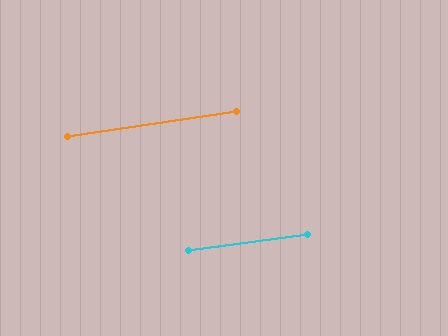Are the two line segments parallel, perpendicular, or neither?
Parallel — their directions differ by only 0.7°.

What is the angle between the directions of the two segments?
Approximately 1 degree.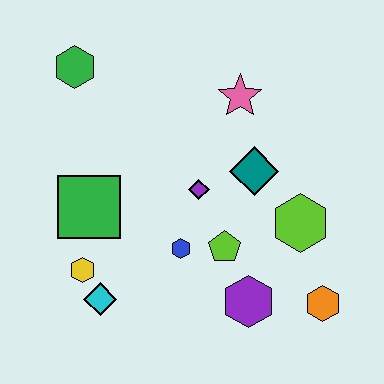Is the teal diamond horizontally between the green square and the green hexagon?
No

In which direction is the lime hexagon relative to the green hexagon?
The lime hexagon is to the right of the green hexagon.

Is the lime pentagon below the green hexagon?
Yes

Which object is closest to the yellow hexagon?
The cyan diamond is closest to the yellow hexagon.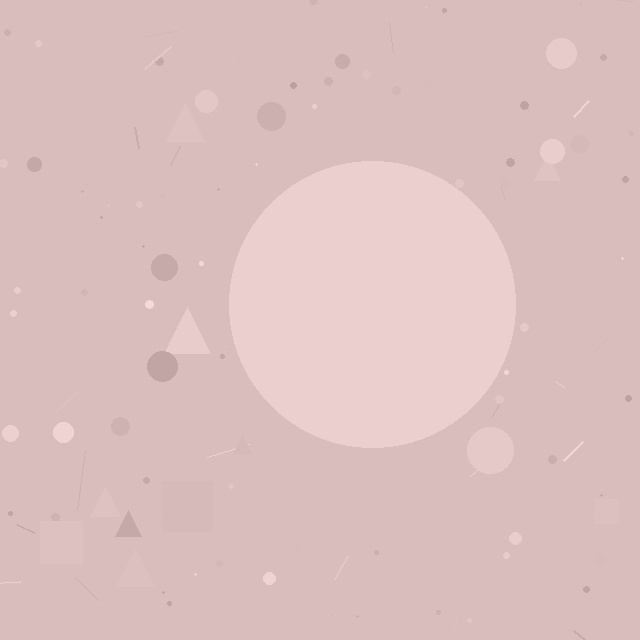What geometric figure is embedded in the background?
A circle is embedded in the background.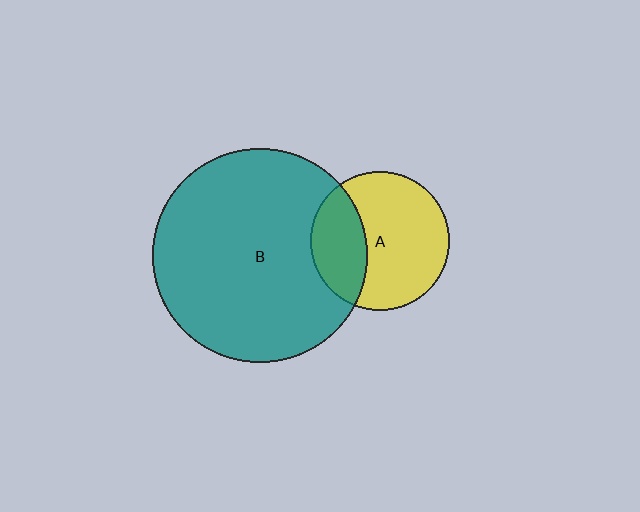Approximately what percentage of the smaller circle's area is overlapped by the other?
Approximately 30%.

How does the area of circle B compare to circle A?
Approximately 2.4 times.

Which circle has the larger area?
Circle B (teal).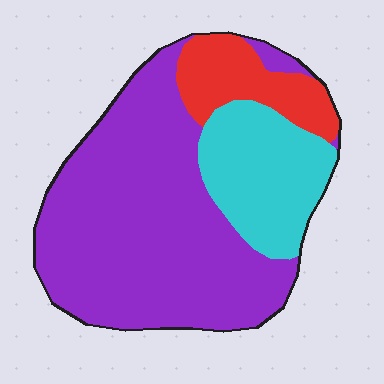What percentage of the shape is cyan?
Cyan covers around 20% of the shape.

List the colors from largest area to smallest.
From largest to smallest: purple, cyan, red.